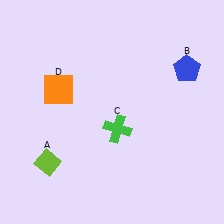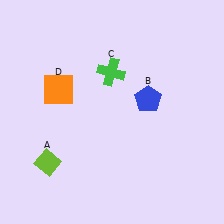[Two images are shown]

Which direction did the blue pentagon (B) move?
The blue pentagon (B) moved left.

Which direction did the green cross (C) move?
The green cross (C) moved up.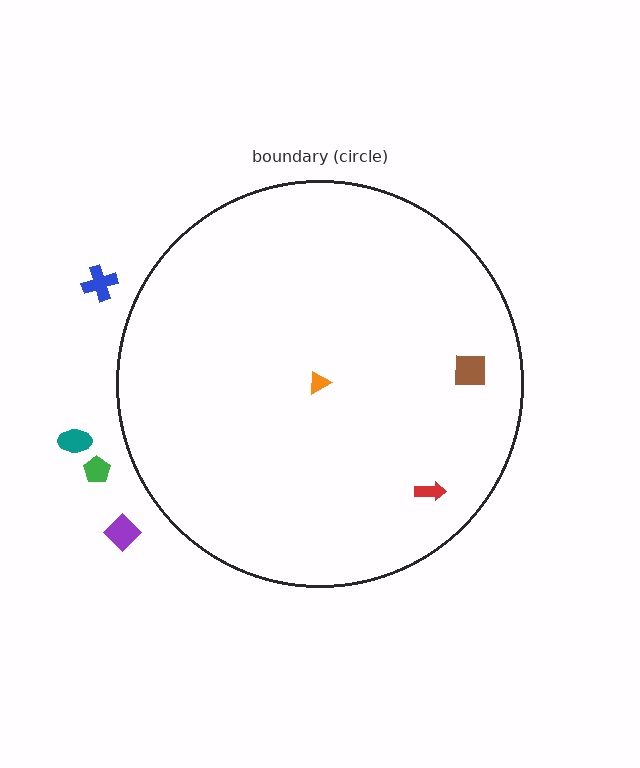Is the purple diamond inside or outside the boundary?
Outside.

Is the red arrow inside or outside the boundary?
Inside.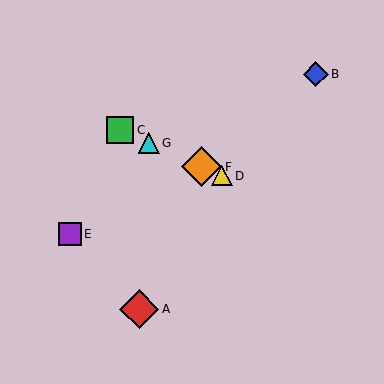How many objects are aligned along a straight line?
4 objects (C, D, F, G) are aligned along a straight line.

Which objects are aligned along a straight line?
Objects C, D, F, G are aligned along a straight line.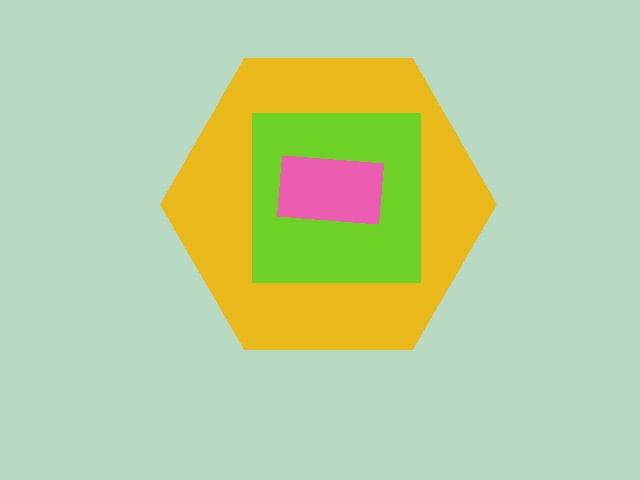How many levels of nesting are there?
3.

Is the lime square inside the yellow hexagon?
Yes.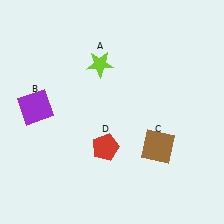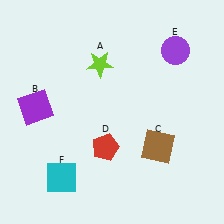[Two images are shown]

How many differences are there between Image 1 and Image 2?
There are 2 differences between the two images.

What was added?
A purple circle (E), a cyan square (F) were added in Image 2.